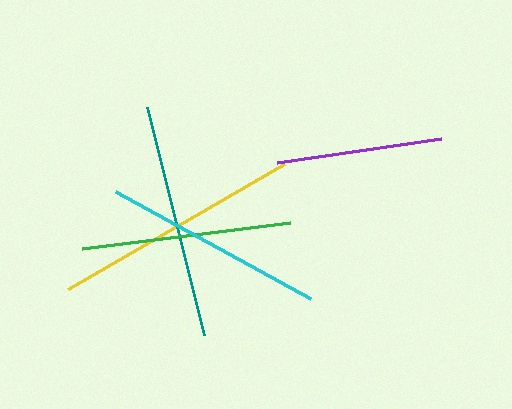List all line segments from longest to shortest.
From longest to shortest: yellow, teal, cyan, green, purple.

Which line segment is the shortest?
The purple line is the shortest at approximately 166 pixels.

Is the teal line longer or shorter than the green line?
The teal line is longer than the green line.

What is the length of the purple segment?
The purple segment is approximately 166 pixels long.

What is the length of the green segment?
The green segment is approximately 211 pixels long.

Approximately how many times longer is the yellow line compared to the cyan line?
The yellow line is approximately 1.1 times the length of the cyan line.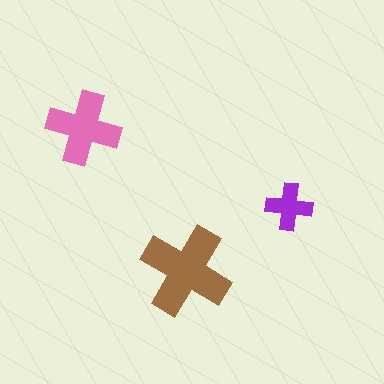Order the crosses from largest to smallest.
the brown one, the pink one, the purple one.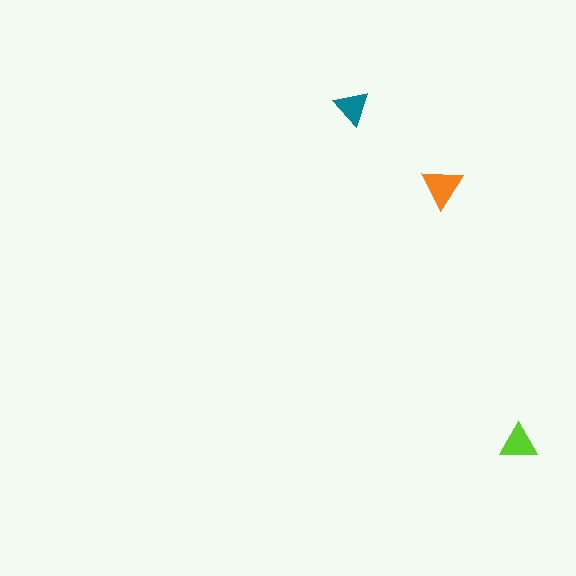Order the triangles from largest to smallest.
the orange one, the lime one, the teal one.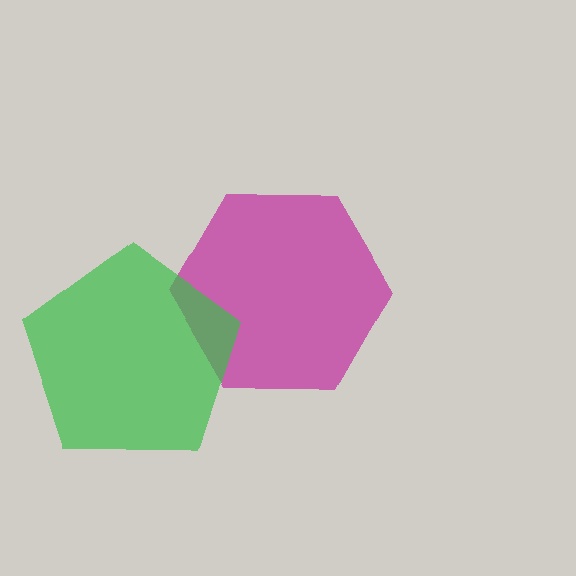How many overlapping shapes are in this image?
There are 2 overlapping shapes in the image.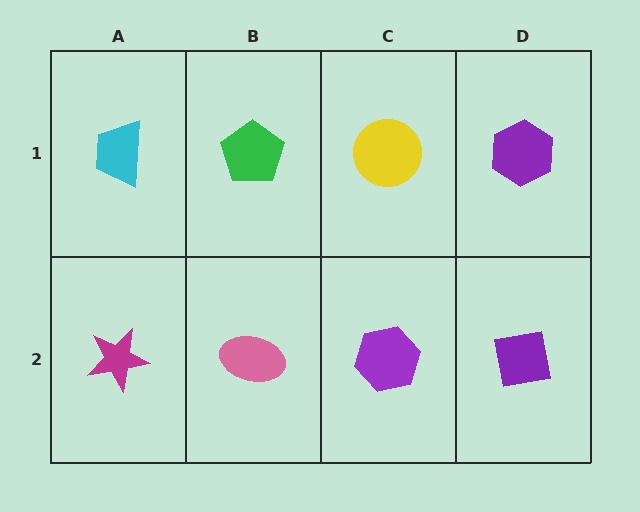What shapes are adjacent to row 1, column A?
A magenta star (row 2, column A), a green pentagon (row 1, column B).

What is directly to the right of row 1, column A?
A green pentagon.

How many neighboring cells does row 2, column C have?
3.